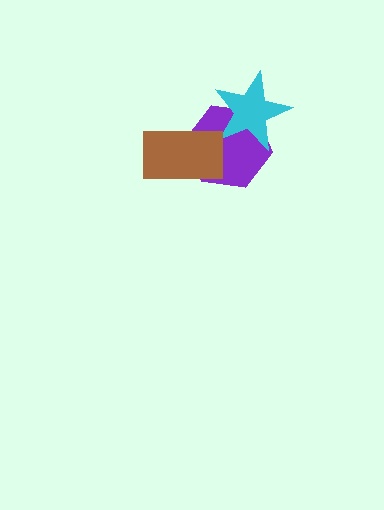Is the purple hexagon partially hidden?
Yes, it is partially covered by another shape.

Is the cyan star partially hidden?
No, no other shape covers it.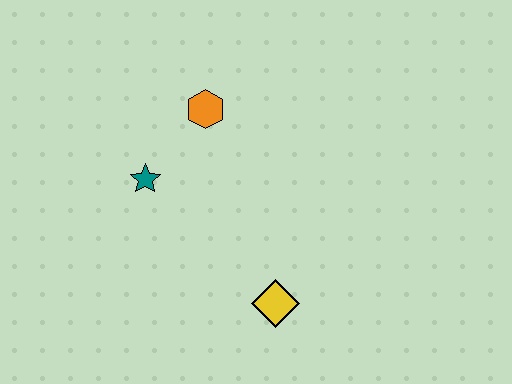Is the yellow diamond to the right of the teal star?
Yes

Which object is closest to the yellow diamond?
The teal star is closest to the yellow diamond.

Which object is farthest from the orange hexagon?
The yellow diamond is farthest from the orange hexagon.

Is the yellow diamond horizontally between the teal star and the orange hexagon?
No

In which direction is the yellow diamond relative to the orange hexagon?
The yellow diamond is below the orange hexagon.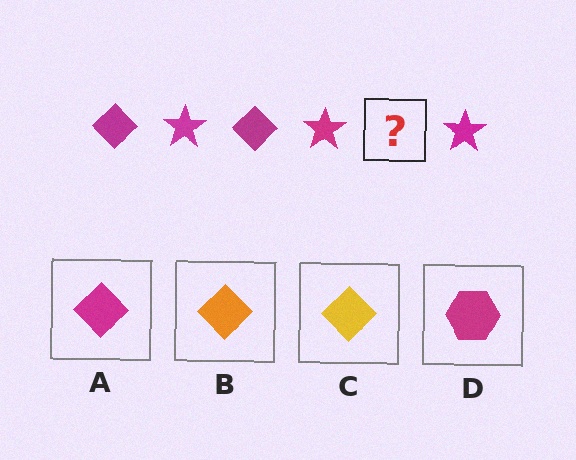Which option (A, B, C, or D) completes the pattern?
A.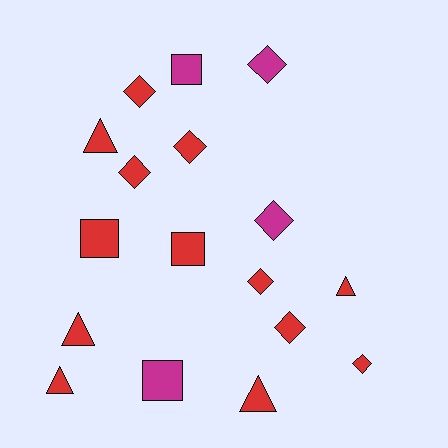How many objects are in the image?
There are 17 objects.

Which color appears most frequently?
Red, with 13 objects.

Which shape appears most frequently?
Diamond, with 8 objects.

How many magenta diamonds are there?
There are 2 magenta diamonds.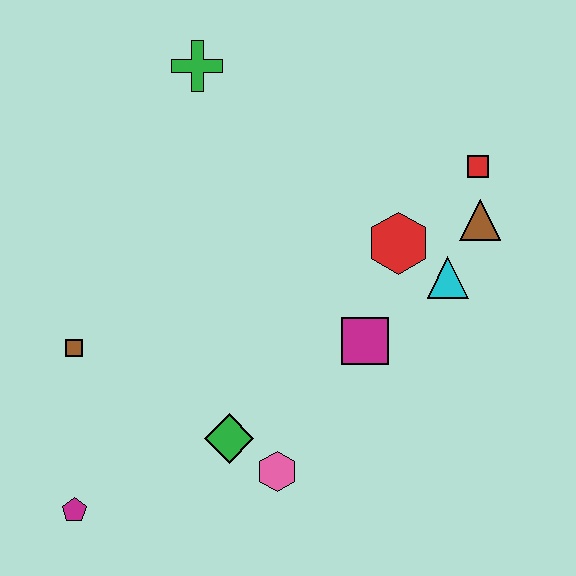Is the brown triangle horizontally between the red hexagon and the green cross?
No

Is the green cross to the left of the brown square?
No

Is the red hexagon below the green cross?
Yes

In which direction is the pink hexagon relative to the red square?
The pink hexagon is below the red square.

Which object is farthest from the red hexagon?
The magenta pentagon is farthest from the red hexagon.